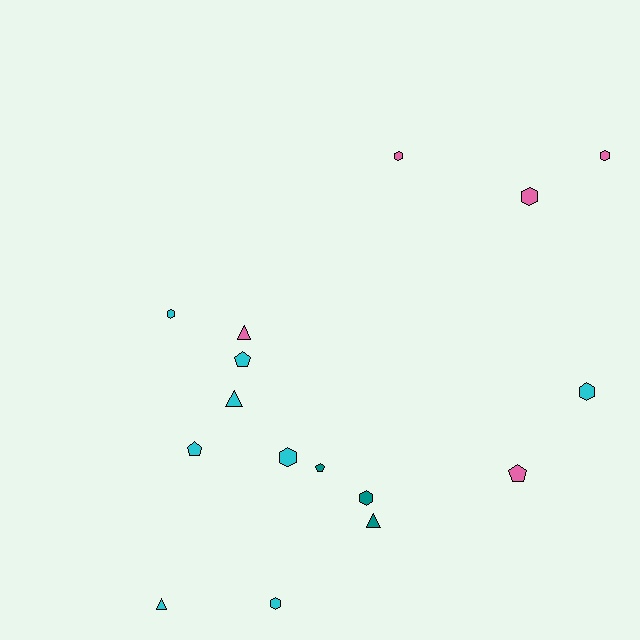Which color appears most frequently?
Cyan, with 8 objects.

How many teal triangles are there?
There is 1 teal triangle.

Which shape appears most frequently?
Hexagon, with 8 objects.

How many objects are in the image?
There are 16 objects.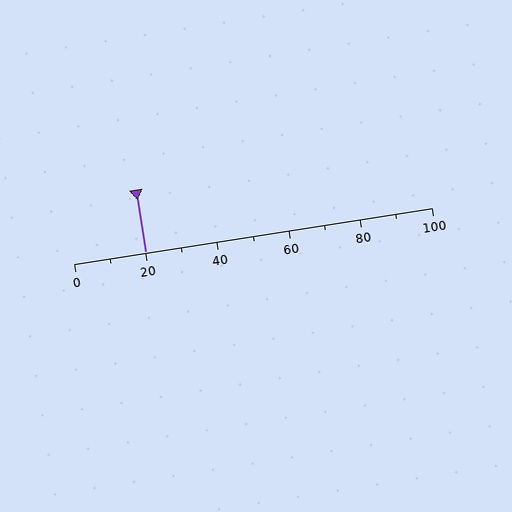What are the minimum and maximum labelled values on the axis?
The axis runs from 0 to 100.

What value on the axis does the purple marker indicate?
The marker indicates approximately 20.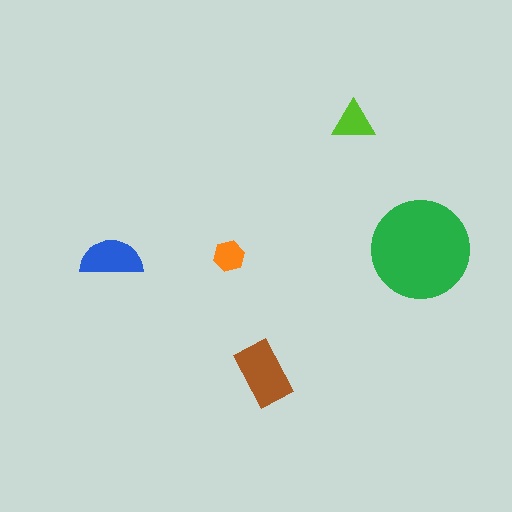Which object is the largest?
The green circle.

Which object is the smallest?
The orange hexagon.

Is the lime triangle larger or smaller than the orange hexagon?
Larger.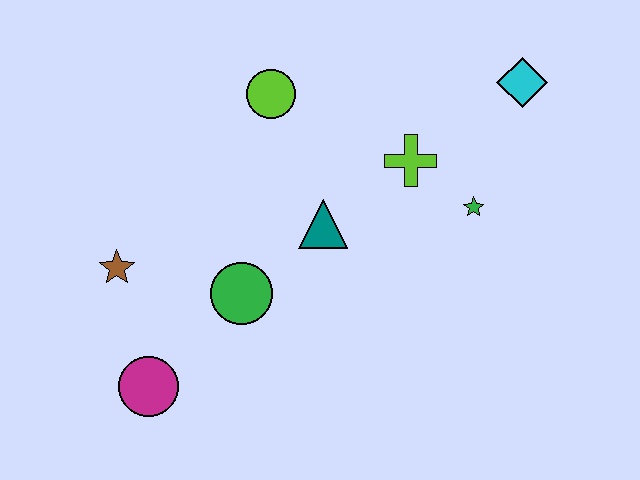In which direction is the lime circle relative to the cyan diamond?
The lime circle is to the left of the cyan diamond.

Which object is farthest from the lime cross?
The magenta circle is farthest from the lime cross.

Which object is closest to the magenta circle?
The brown star is closest to the magenta circle.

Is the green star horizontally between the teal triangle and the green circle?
No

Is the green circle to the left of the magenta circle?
No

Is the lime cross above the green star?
Yes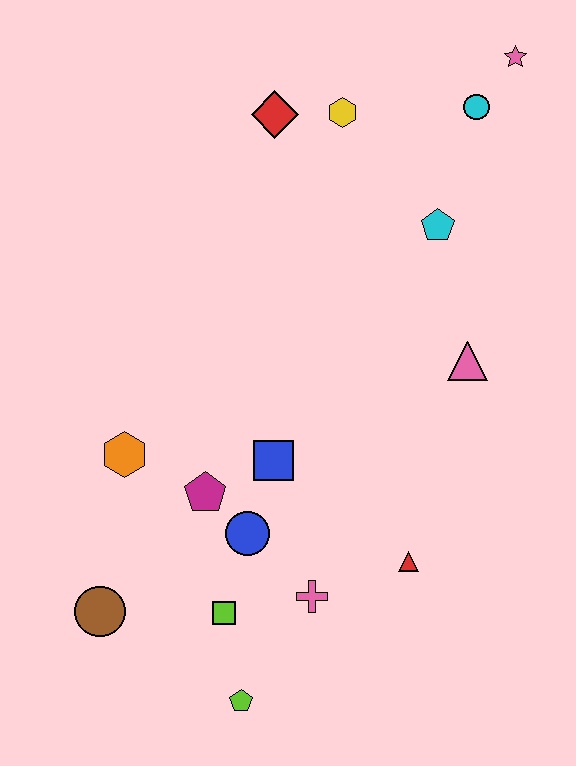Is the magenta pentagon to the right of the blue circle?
No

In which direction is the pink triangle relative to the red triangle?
The pink triangle is above the red triangle.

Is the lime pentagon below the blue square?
Yes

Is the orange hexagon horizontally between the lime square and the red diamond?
No